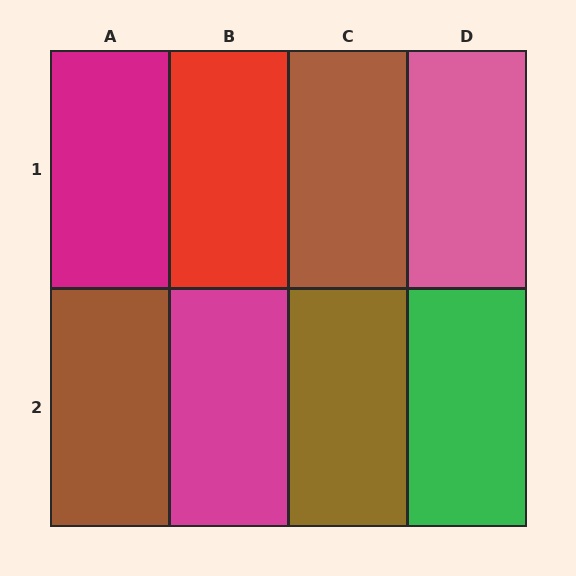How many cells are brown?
3 cells are brown.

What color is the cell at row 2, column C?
Brown.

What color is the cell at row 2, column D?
Green.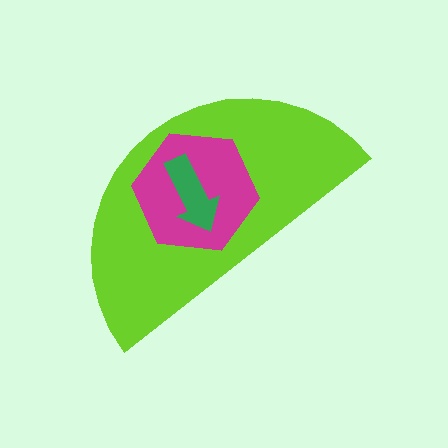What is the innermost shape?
The green arrow.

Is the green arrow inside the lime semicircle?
Yes.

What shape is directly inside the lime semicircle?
The magenta hexagon.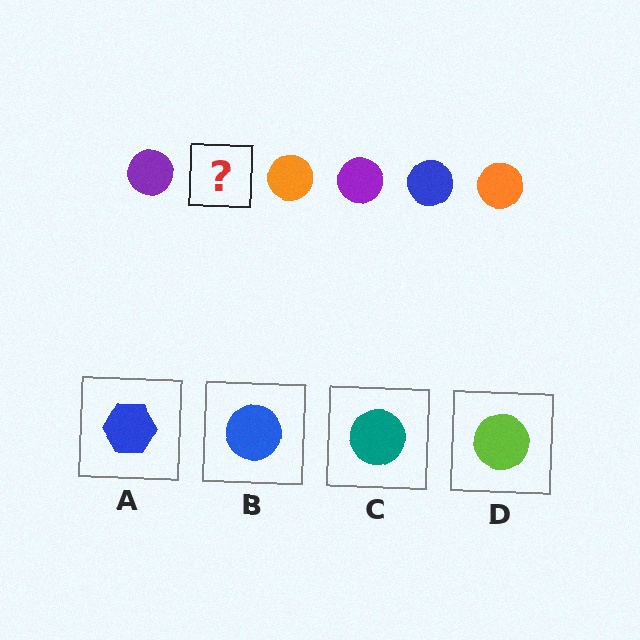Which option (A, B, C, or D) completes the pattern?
B.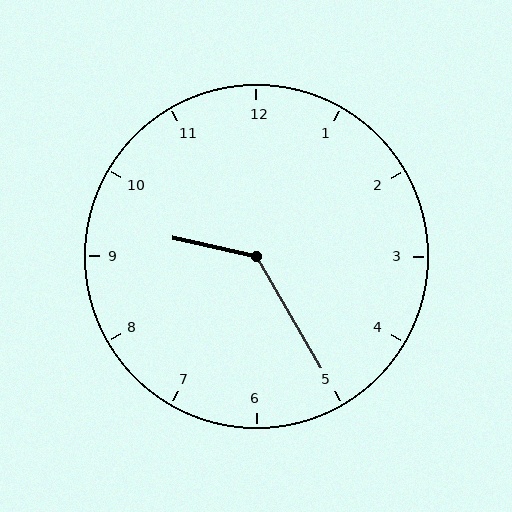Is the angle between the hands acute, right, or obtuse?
It is obtuse.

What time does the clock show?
9:25.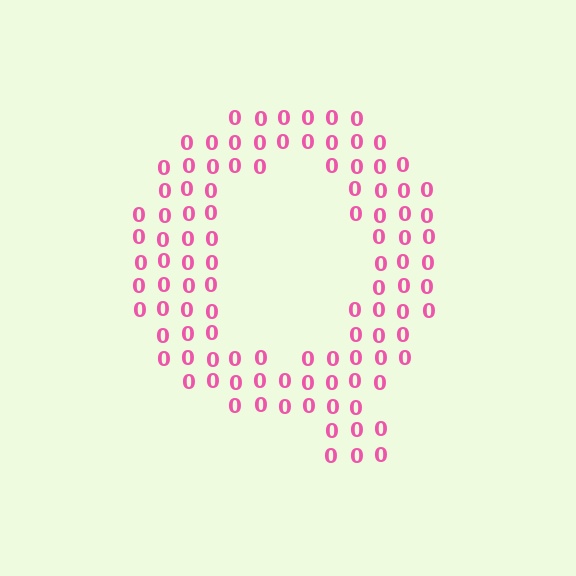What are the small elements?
The small elements are digit 0's.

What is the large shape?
The large shape is the letter Q.